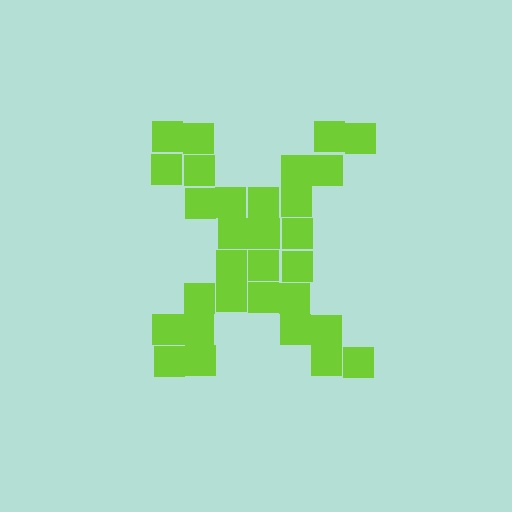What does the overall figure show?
The overall figure shows the letter X.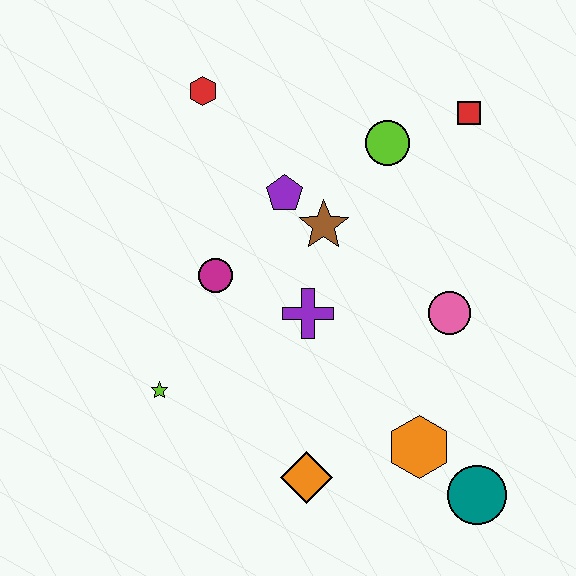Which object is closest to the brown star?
The purple pentagon is closest to the brown star.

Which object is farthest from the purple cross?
The red square is farthest from the purple cross.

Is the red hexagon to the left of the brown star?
Yes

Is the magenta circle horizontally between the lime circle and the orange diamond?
No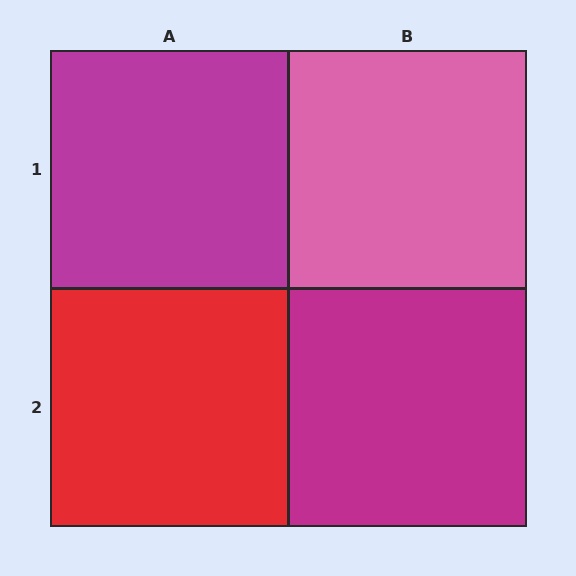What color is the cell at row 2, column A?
Red.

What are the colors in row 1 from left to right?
Magenta, pink.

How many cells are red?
1 cell is red.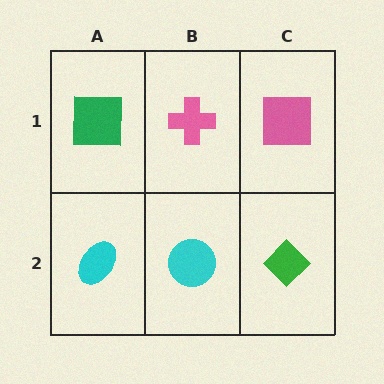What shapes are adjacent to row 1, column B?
A cyan circle (row 2, column B), a green square (row 1, column A), a pink square (row 1, column C).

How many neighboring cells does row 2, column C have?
2.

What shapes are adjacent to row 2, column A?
A green square (row 1, column A), a cyan circle (row 2, column B).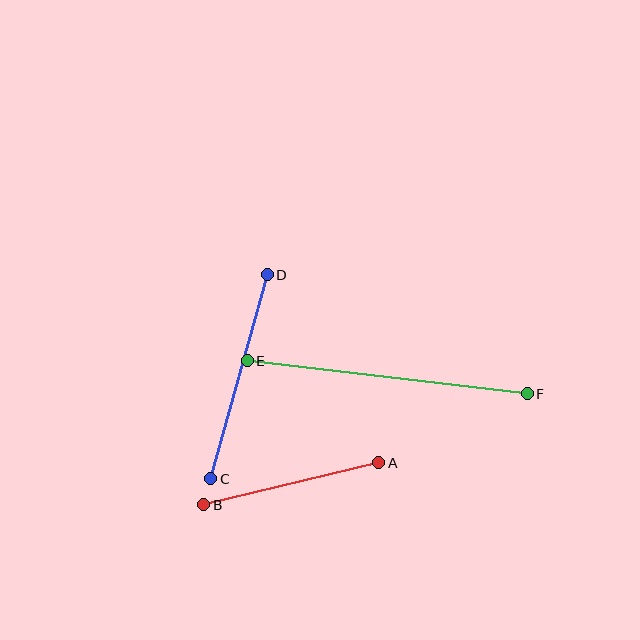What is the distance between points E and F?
The distance is approximately 282 pixels.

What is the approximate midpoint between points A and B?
The midpoint is at approximately (291, 484) pixels.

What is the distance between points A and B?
The distance is approximately 180 pixels.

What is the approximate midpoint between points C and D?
The midpoint is at approximately (239, 377) pixels.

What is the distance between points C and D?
The distance is approximately 211 pixels.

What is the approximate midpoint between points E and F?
The midpoint is at approximately (387, 377) pixels.